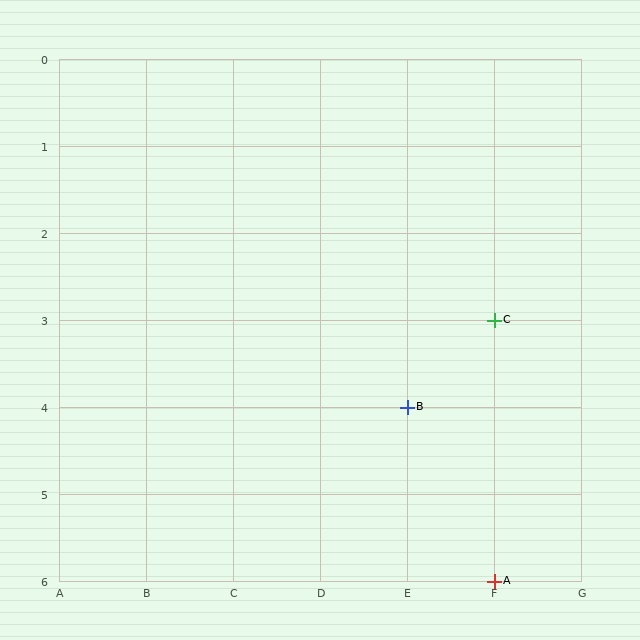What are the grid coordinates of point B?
Point B is at grid coordinates (E, 4).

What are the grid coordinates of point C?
Point C is at grid coordinates (F, 3).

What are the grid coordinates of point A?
Point A is at grid coordinates (F, 6).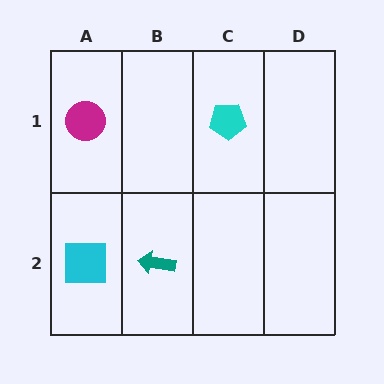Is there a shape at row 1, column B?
No, that cell is empty.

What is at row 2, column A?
A cyan square.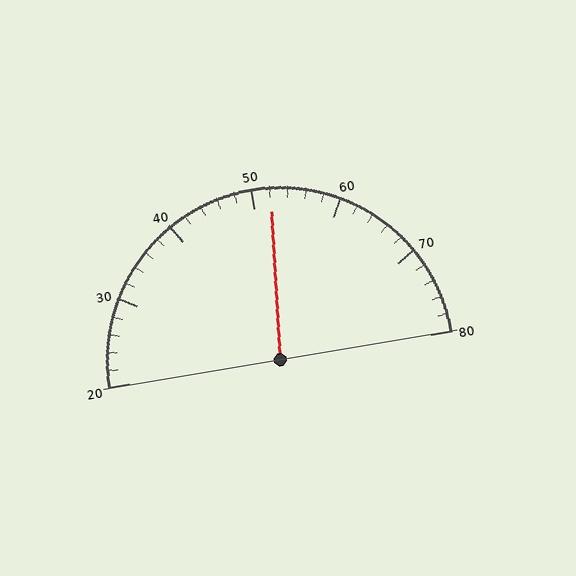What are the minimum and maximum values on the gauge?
The gauge ranges from 20 to 80.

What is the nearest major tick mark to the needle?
The nearest major tick mark is 50.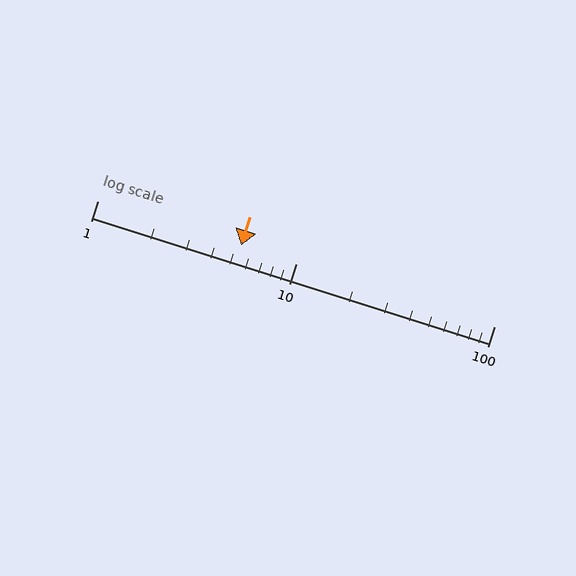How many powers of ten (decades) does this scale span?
The scale spans 2 decades, from 1 to 100.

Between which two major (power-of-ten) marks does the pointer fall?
The pointer is between 1 and 10.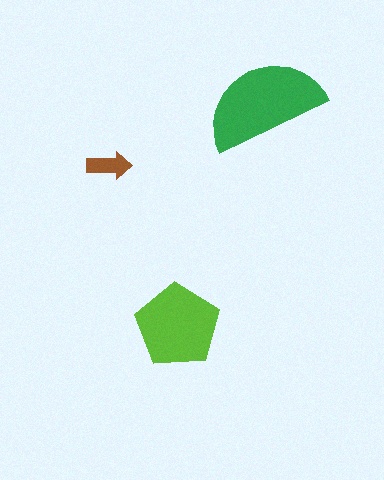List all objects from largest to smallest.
The green semicircle, the lime pentagon, the brown arrow.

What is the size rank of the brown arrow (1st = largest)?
3rd.